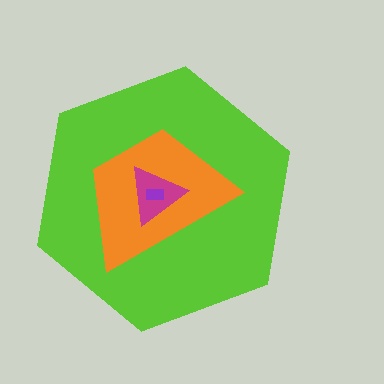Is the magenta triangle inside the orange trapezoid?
Yes.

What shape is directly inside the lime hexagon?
The orange trapezoid.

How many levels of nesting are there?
4.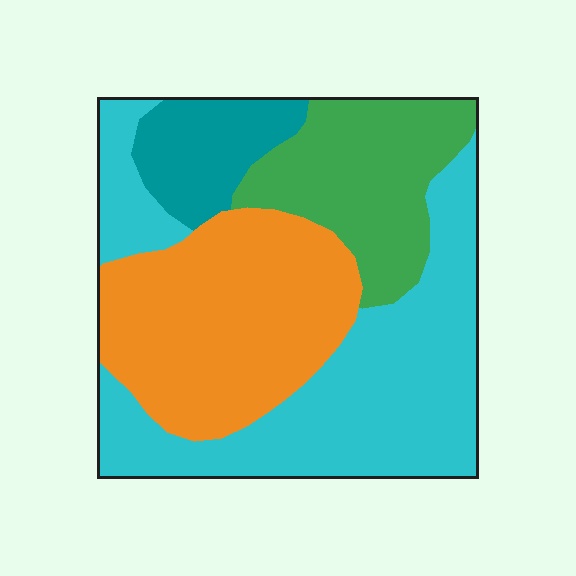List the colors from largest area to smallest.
From largest to smallest: cyan, orange, green, teal.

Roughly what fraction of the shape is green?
Green covers around 20% of the shape.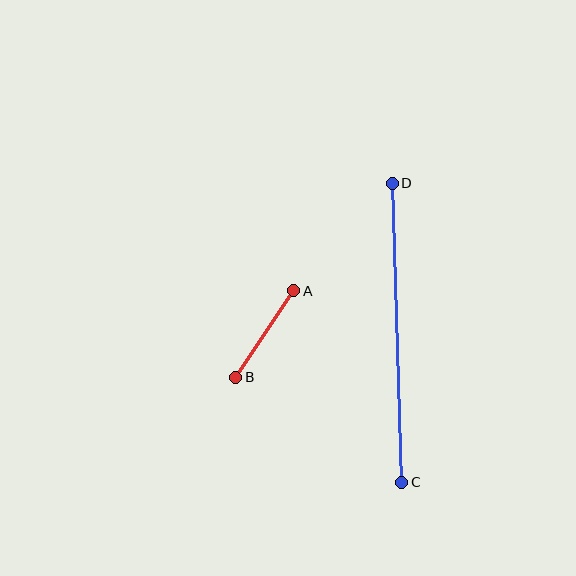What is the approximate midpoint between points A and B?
The midpoint is at approximately (265, 334) pixels.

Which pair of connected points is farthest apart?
Points C and D are farthest apart.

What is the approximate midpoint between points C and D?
The midpoint is at approximately (397, 333) pixels.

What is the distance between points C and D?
The distance is approximately 299 pixels.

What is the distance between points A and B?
The distance is approximately 104 pixels.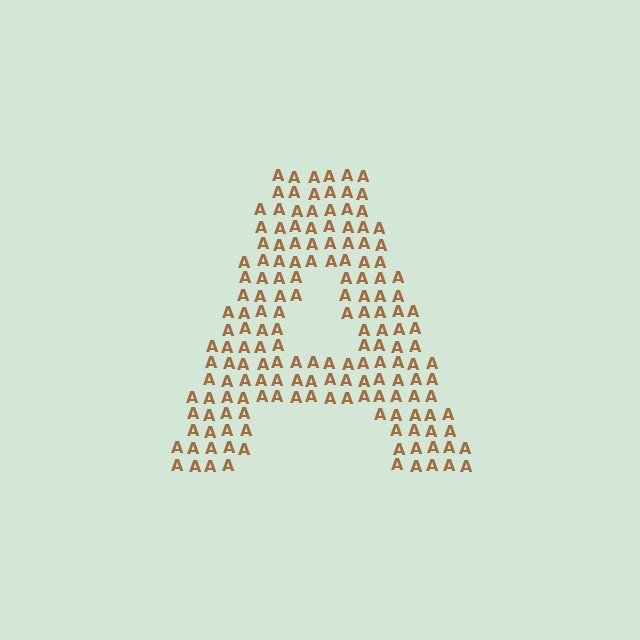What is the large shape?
The large shape is the letter A.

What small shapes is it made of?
It is made of small letter A's.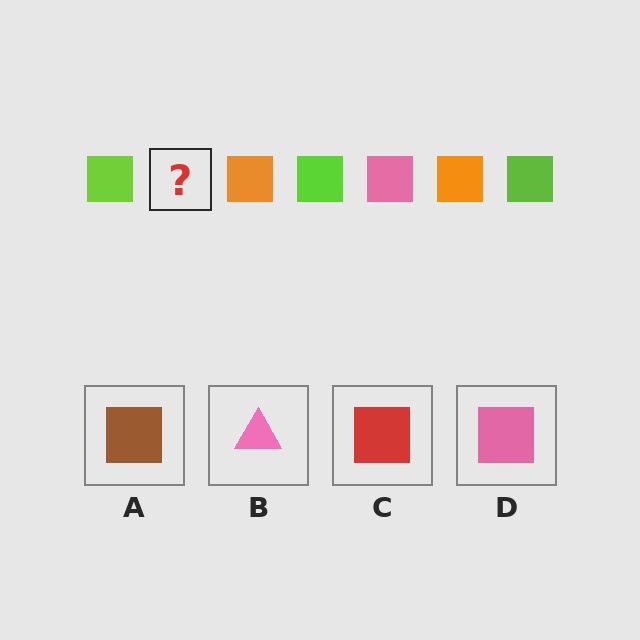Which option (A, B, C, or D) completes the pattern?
D.